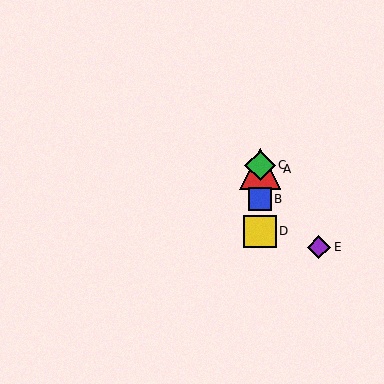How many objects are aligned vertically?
4 objects (A, B, C, D) are aligned vertically.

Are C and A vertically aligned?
Yes, both are at x≈260.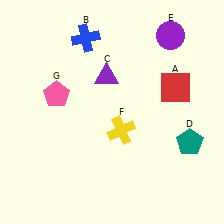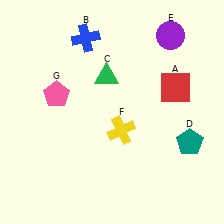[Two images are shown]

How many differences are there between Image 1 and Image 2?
There is 1 difference between the two images.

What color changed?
The triangle (C) changed from purple in Image 1 to green in Image 2.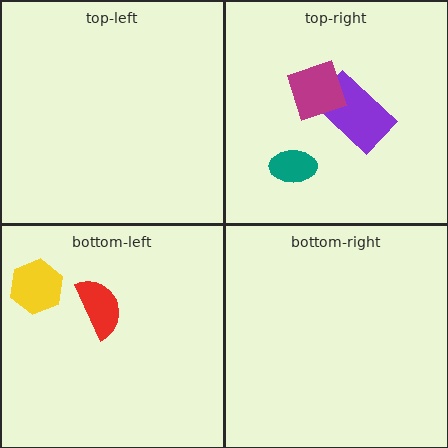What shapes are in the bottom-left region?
The yellow hexagon, the red semicircle.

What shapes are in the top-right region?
The purple rectangle, the magenta diamond, the teal ellipse.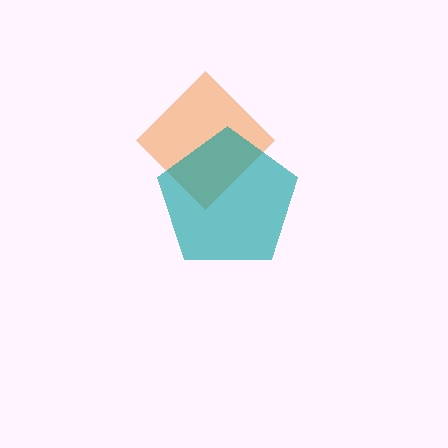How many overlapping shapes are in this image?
There are 2 overlapping shapes in the image.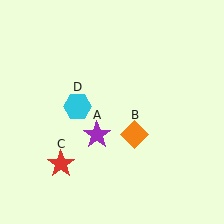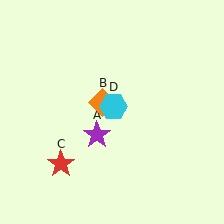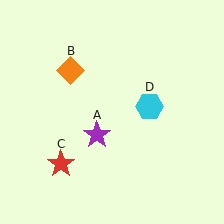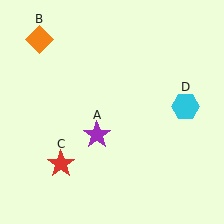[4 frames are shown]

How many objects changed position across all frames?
2 objects changed position: orange diamond (object B), cyan hexagon (object D).